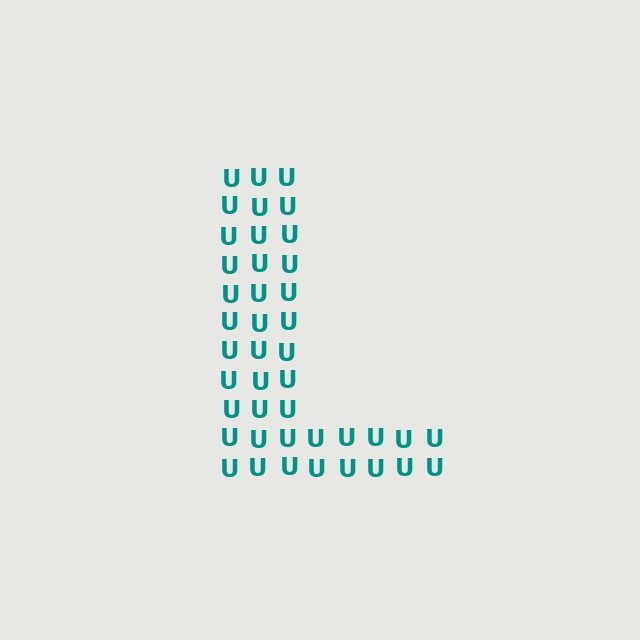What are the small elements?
The small elements are letter U's.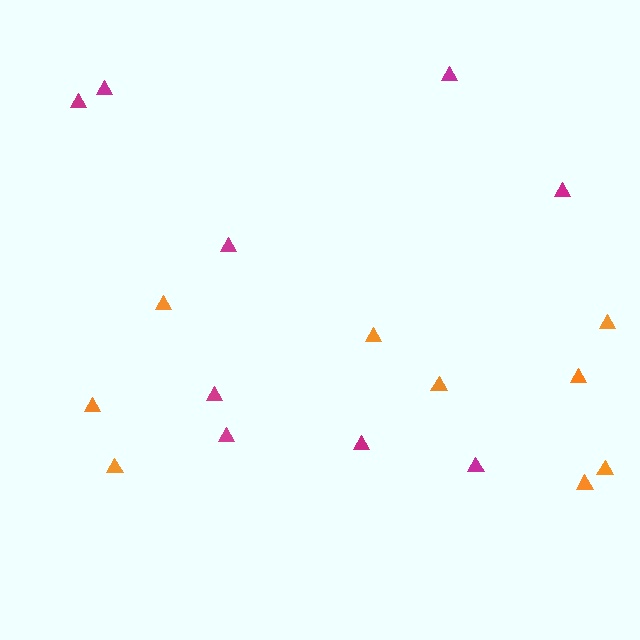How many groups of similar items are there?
There are 2 groups: one group of magenta triangles (9) and one group of orange triangles (9).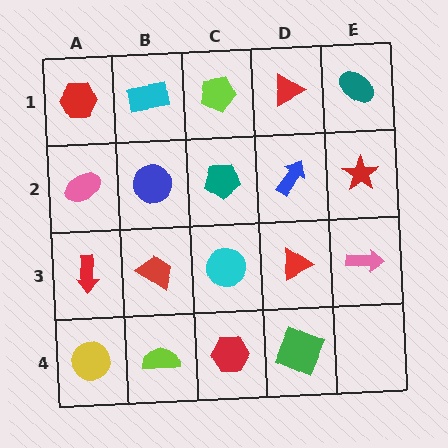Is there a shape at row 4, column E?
No, that cell is empty.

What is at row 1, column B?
A cyan rectangle.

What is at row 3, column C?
A cyan circle.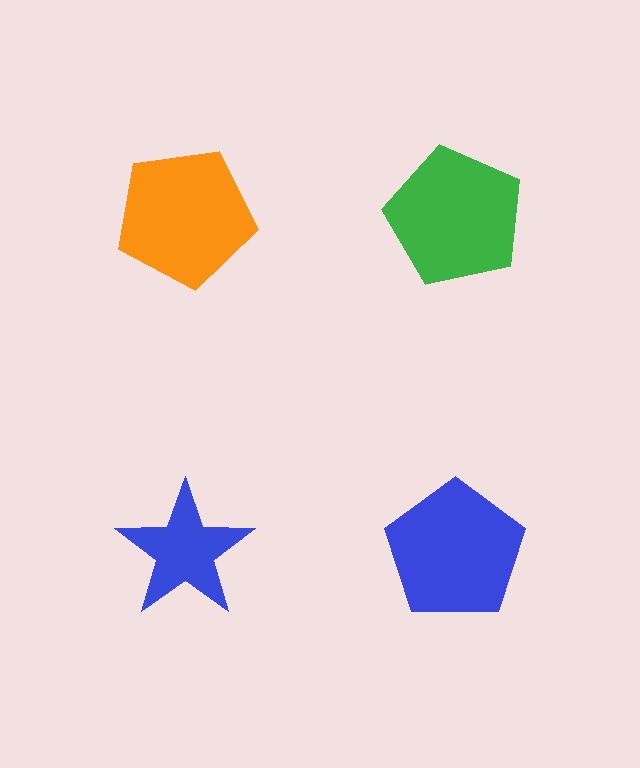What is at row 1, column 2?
A green pentagon.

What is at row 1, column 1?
An orange pentagon.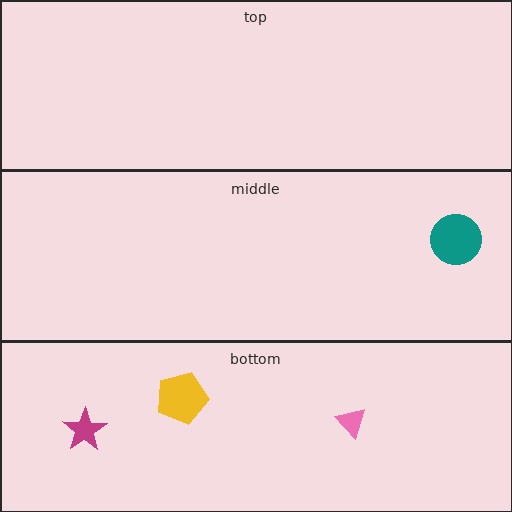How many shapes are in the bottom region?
3.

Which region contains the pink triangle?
The bottom region.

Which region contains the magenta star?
The bottom region.